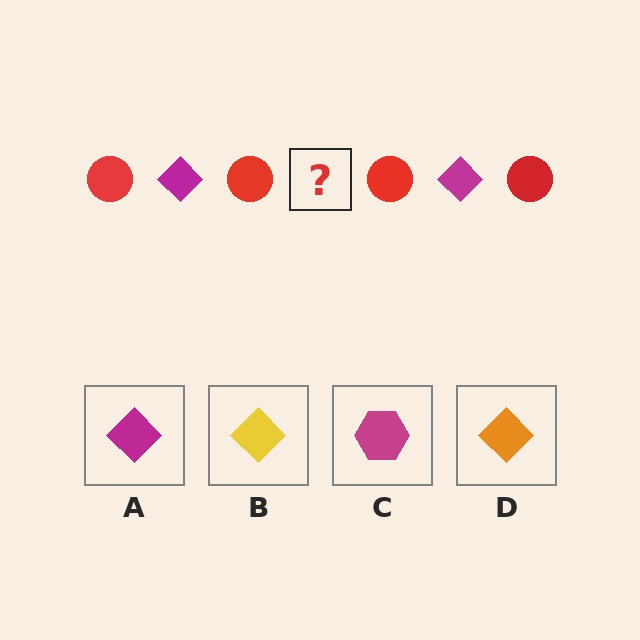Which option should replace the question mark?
Option A.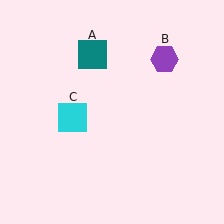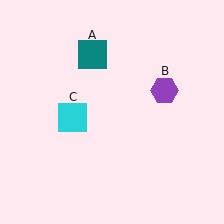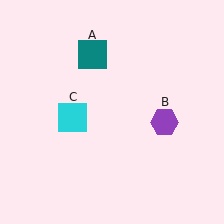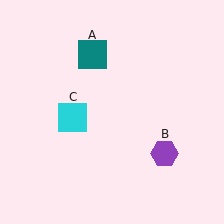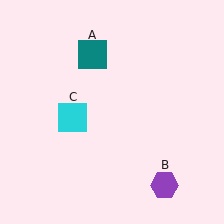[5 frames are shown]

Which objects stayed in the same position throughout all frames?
Teal square (object A) and cyan square (object C) remained stationary.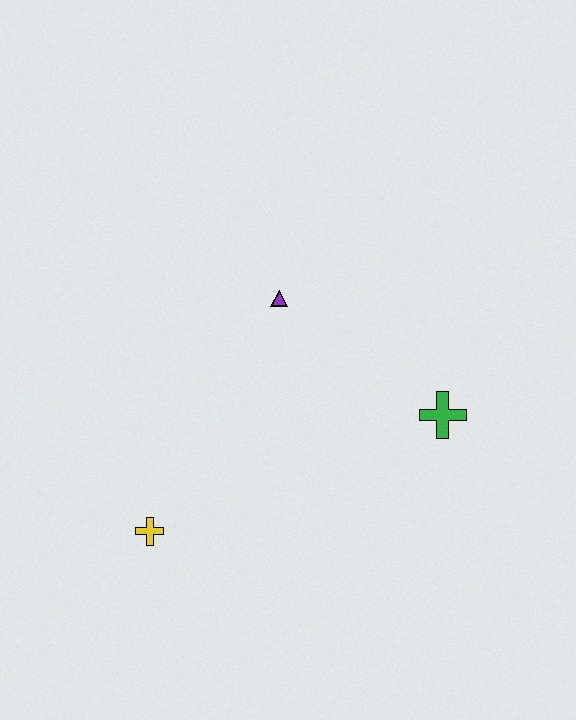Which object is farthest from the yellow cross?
The green cross is farthest from the yellow cross.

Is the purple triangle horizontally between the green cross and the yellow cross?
Yes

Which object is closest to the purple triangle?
The green cross is closest to the purple triangle.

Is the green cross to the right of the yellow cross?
Yes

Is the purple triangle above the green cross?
Yes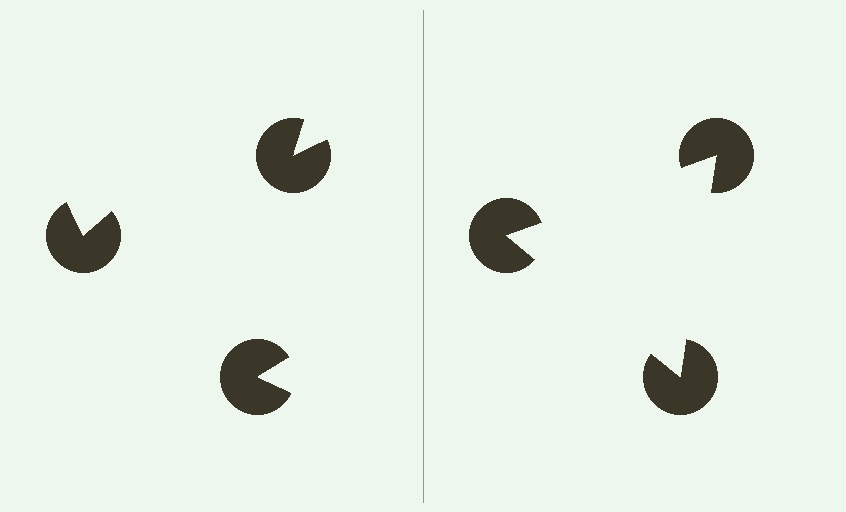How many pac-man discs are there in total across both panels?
6 — 3 on each side.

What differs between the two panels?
The pac-man discs are positioned identically on both sides; only the wedge orientations differ. On the right they align to a triangle; on the left they are misaligned.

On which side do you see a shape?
An illusory triangle appears on the right side. On the left side the wedge cuts are rotated, so no coherent shape forms.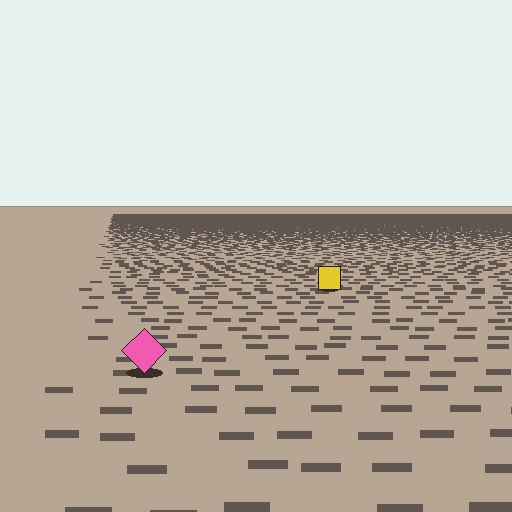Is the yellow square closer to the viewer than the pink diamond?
No. The pink diamond is closer — you can tell from the texture gradient: the ground texture is coarser near it.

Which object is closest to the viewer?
The pink diamond is closest. The texture marks near it are larger and more spread out.